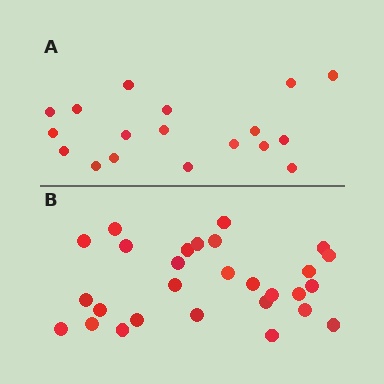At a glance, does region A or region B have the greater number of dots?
Region B (the bottom region) has more dots.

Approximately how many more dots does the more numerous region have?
Region B has roughly 10 or so more dots than region A.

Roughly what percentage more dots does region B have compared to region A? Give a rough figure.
About 55% more.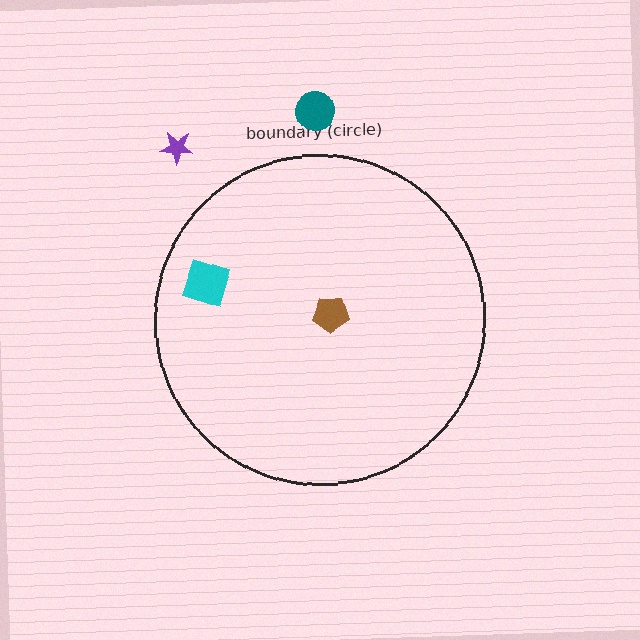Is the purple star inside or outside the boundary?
Outside.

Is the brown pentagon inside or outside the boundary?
Inside.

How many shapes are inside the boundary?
2 inside, 2 outside.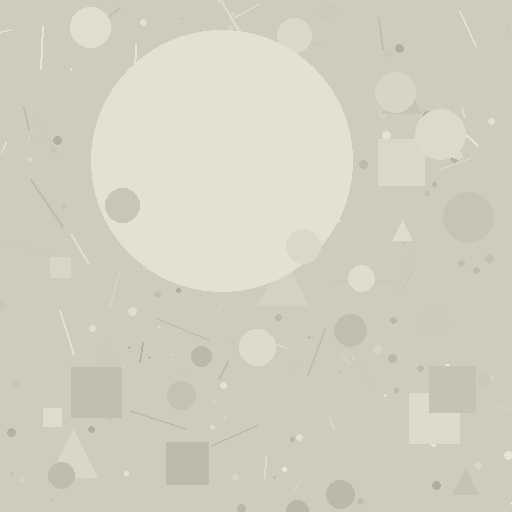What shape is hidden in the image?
A circle is hidden in the image.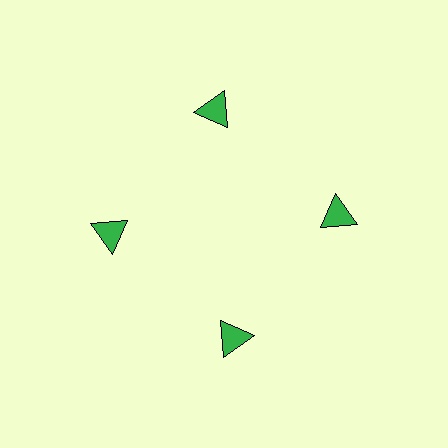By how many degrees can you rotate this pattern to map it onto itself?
The pattern maps onto itself every 90 degrees of rotation.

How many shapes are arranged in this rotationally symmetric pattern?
There are 4 shapes, arranged in 4 groups of 1.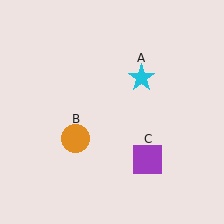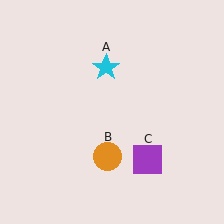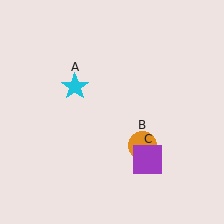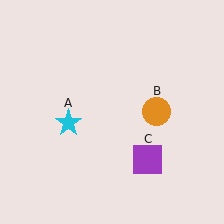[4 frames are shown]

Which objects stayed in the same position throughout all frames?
Purple square (object C) remained stationary.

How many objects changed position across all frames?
2 objects changed position: cyan star (object A), orange circle (object B).